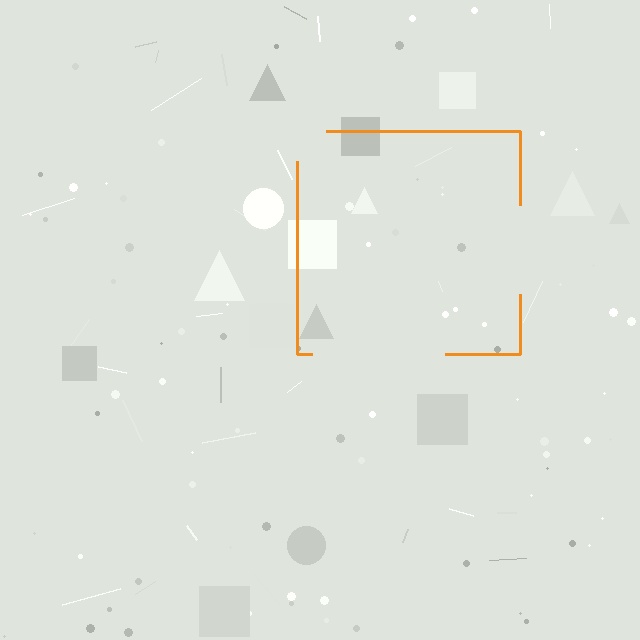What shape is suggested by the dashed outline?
The dashed outline suggests a square.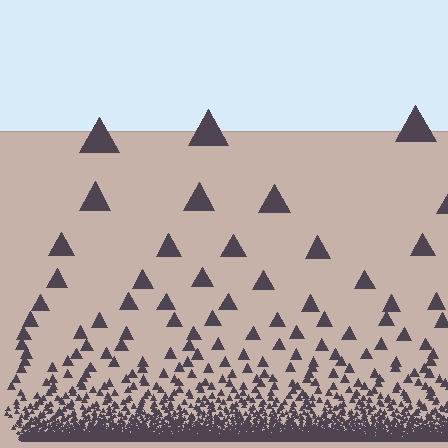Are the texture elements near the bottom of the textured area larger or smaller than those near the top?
Smaller. The gradient is inverted — elements near the bottom are smaller and denser.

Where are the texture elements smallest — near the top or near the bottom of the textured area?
Near the bottom.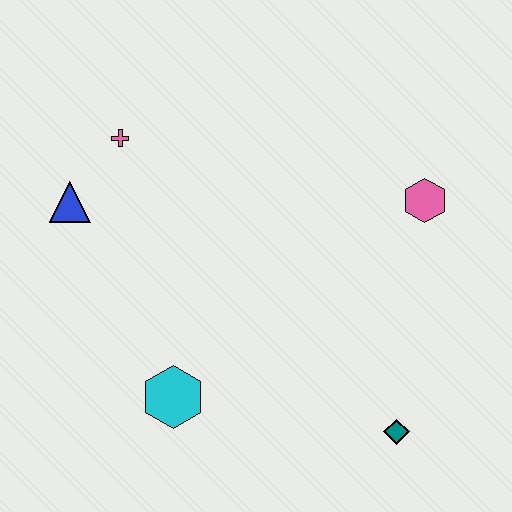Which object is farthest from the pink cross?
The teal diamond is farthest from the pink cross.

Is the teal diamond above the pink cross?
No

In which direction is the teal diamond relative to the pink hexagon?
The teal diamond is below the pink hexagon.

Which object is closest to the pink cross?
The blue triangle is closest to the pink cross.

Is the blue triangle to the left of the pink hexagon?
Yes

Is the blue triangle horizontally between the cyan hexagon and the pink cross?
No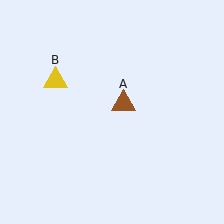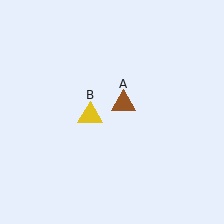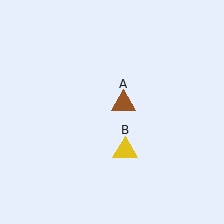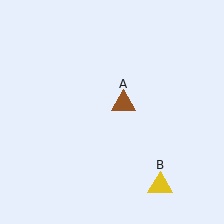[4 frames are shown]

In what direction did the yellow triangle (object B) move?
The yellow triangle (object B) moved down and to the right.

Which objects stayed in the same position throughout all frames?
Brown triangle (object A) remained stationary.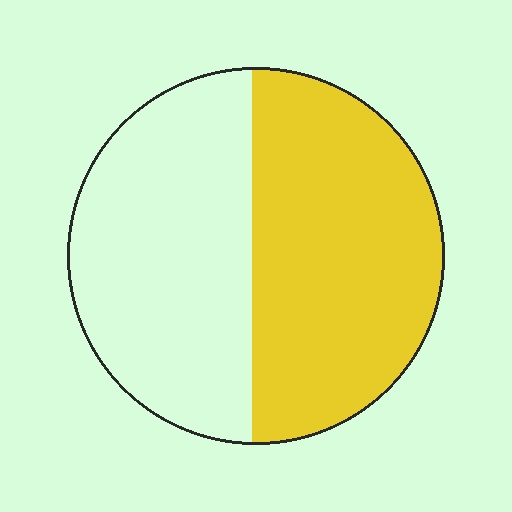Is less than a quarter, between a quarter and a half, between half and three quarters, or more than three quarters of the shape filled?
Between half and three quarters.